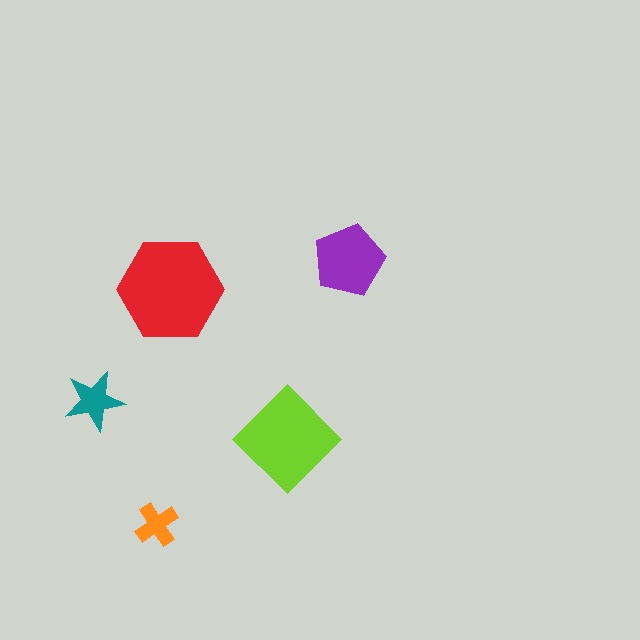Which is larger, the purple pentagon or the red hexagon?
The red hexagon.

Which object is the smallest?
The orange cross.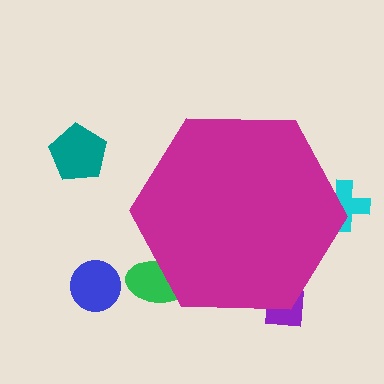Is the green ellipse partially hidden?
Yes, the green ellipse is partially hidden behind the magenta hexagon.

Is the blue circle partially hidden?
No, the blue circle is fully visible.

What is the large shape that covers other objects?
A magenta hexagon.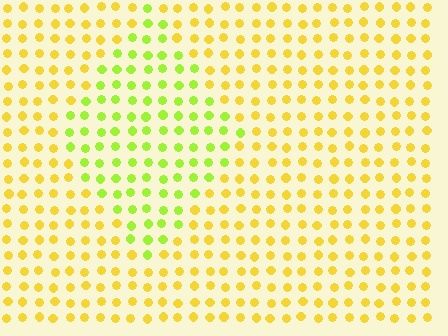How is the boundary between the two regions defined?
The boundary is defined purely by a slight shift in hue (about 37 degrees). Spacing, size, and orientation are identical on both sides.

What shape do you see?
I see a diamond.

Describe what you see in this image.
The image is filled with small yellow elements in a uniform arrangement. A diamond-shaped region is visible where the elements are tinted to a slightly different hue, forming a subtle color boundary.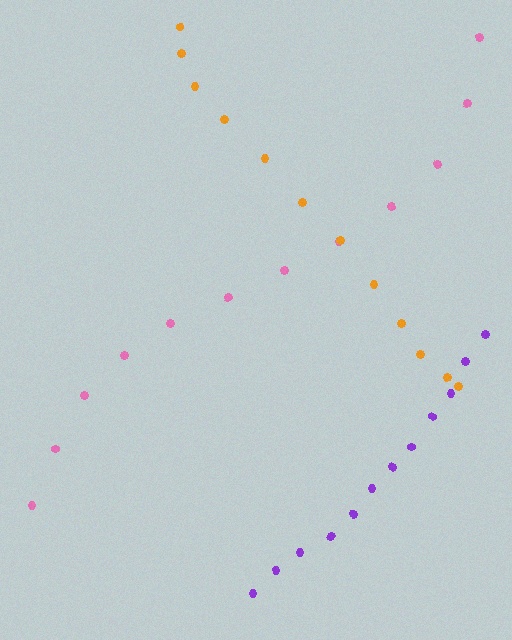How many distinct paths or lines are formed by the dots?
There are 3 distinct paths.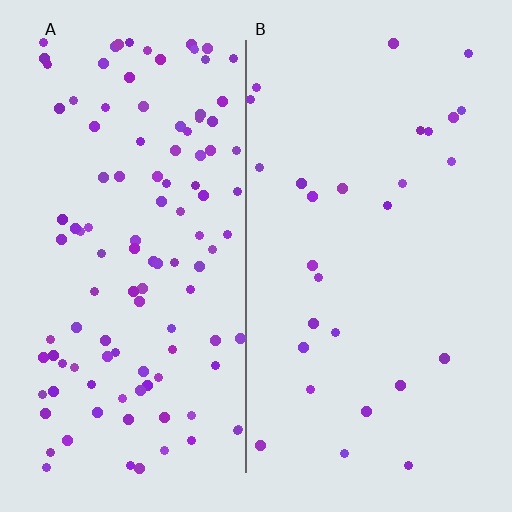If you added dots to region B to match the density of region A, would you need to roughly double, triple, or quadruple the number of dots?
Approximately quadruple.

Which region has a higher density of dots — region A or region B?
A (the left).